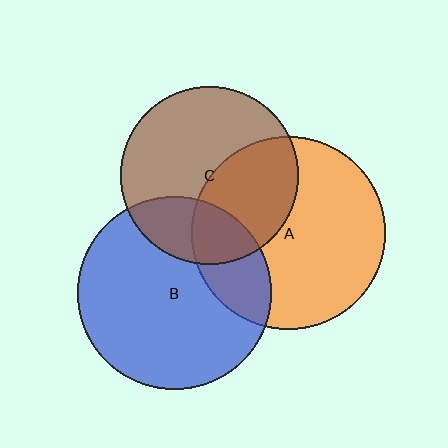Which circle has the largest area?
Circle B (blue).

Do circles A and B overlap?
Yes.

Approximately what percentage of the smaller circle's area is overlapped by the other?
Approximately 20%.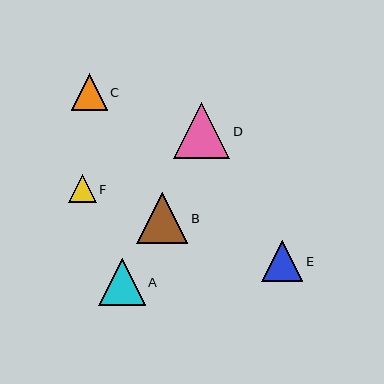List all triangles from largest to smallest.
From largest to smallest: D, B, A, E, C, F.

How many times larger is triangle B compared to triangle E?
Triangle B is approximately 1.2 times the size of triangle E.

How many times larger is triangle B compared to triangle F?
Triangle B is approximately 1.8 times the size of triangle F.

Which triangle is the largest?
Triangle D is the largest with a size of approximately 56 pixels.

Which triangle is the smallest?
Triangle F is the smallest with a size of approximately 28 pixels.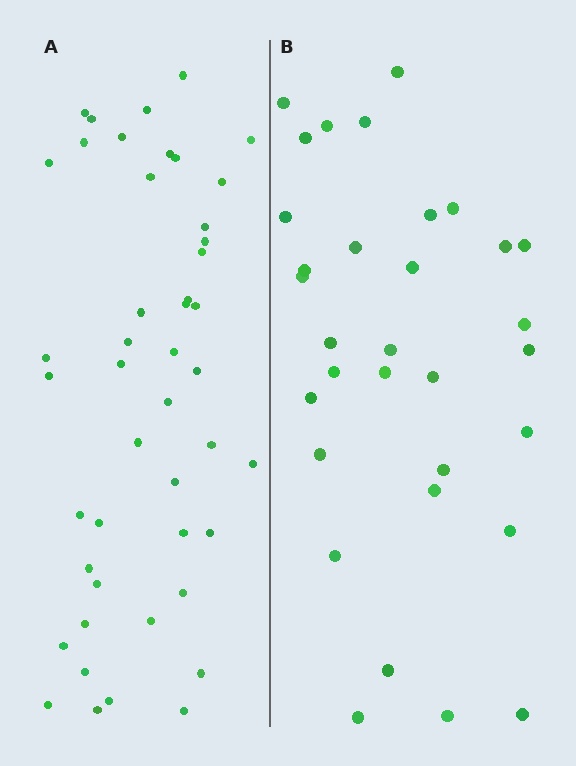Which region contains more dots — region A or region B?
Region A (the left region) has more dots.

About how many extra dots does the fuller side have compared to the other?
Region A has approximately 15 more dots than region B.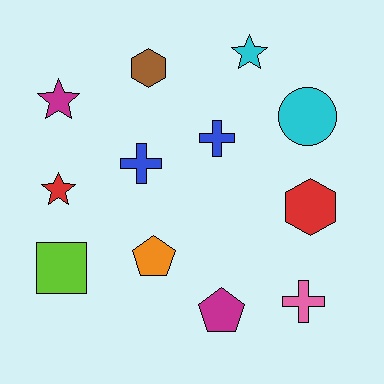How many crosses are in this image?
There are 3 crosses.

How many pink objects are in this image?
There is 1 pink object.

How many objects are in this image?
There are 12 objects.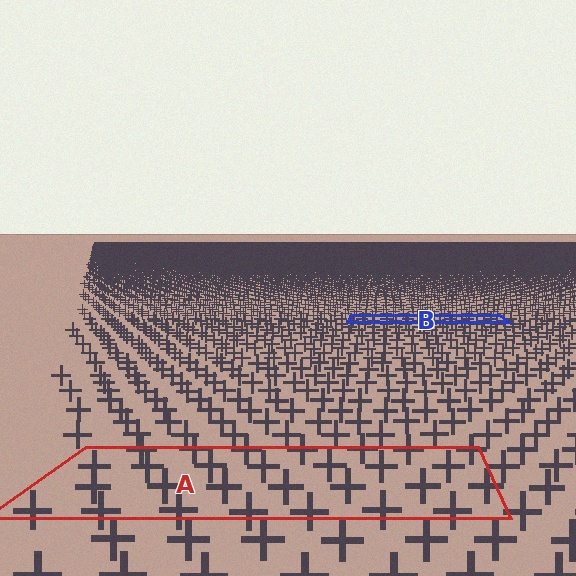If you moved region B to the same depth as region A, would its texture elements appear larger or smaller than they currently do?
They would appear larger. At a closer depth, the same texture elements are projected at a bigger on-screen size.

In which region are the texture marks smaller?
The texture marks are smaller in region B, because it is farther away.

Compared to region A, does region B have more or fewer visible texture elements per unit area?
Region B has more texture elements per unit area — they are packed more densely because it is farther away.